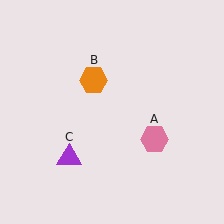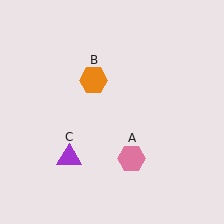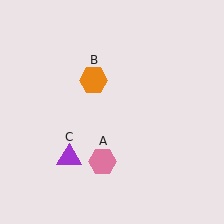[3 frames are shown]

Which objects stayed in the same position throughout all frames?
Orange hexagon (object B) and purple triangle (object C) remained stationary.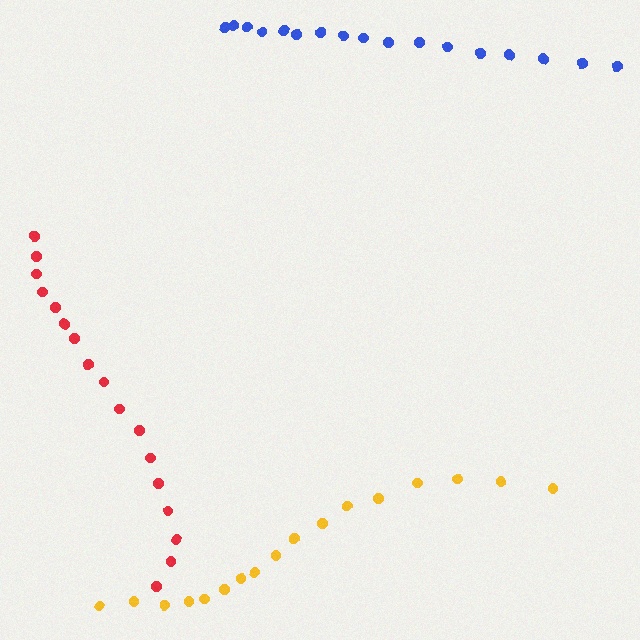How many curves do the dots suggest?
There are 3 distinct paths.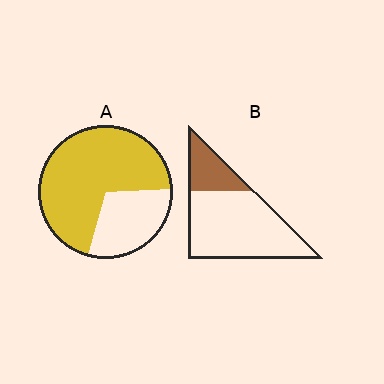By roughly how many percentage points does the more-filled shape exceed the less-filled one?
By roughly 45 percentage points (A over B).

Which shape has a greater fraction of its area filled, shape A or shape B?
Shape A.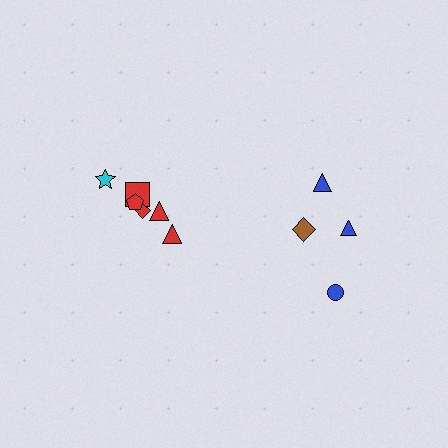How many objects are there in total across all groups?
There are 10 objects.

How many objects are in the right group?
There are 4 objects.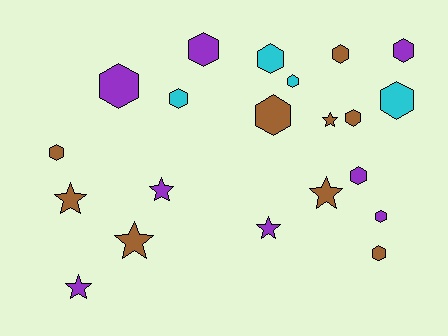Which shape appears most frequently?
Hexagon, with 14 objects.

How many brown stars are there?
There are 4 brown stars.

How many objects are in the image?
There are 21 objects.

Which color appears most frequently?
Brown, with 9 objects.